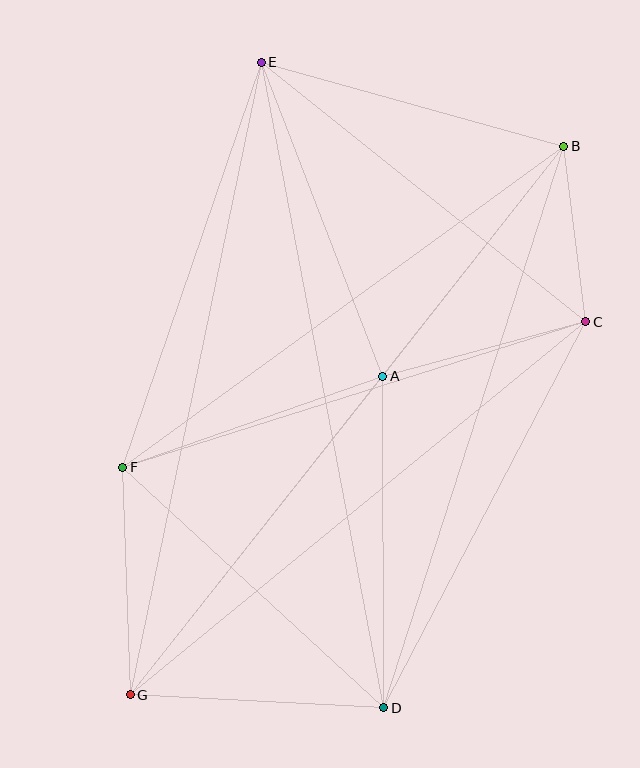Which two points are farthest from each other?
Points B and G are farthest from each other.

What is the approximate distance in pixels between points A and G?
The distance between A and G is approximately 406 pixels.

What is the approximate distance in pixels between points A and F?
The distance between A and F is approximately 275 pixels.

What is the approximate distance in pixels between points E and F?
The distance between E and F is approximately 428 pixels.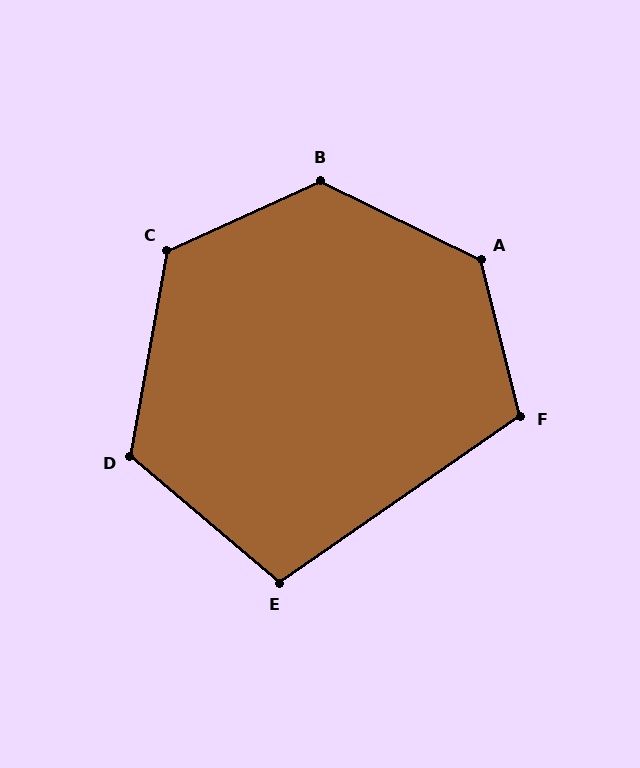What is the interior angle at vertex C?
Approximately 125 degrees (obtuse).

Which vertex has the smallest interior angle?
E, at approximately 105 degrees.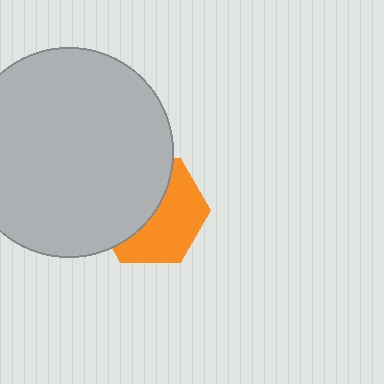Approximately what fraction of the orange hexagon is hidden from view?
Roughly 49% of the orange hexagon is hidden behind the light gray circle.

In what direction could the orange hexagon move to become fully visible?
The orange hexagon could move right. That would shift it out from behind the light gray circle entirely.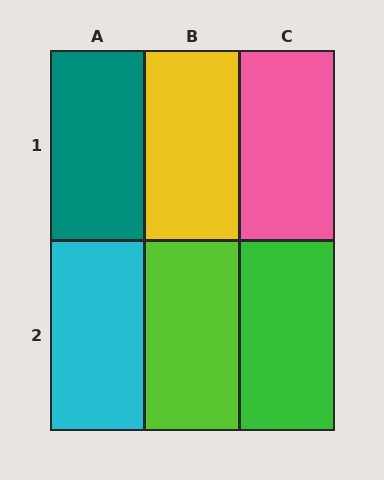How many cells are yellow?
1 cell is yellow.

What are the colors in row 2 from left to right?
Cyan, lime, green.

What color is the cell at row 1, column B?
Yellow.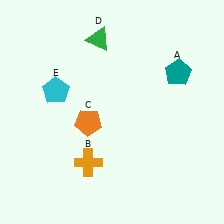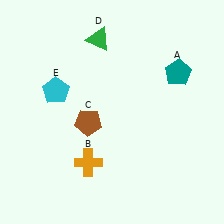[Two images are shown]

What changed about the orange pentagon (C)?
In Image 1, C is orange. In Image 2, it changed to brown.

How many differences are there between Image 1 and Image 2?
There is 1 difference between the two images.